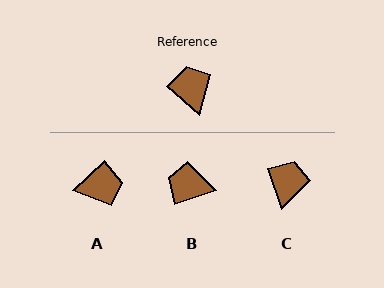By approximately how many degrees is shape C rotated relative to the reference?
Approximately 30 degrees clockwise.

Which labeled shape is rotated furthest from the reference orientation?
A, about 95 degrees away.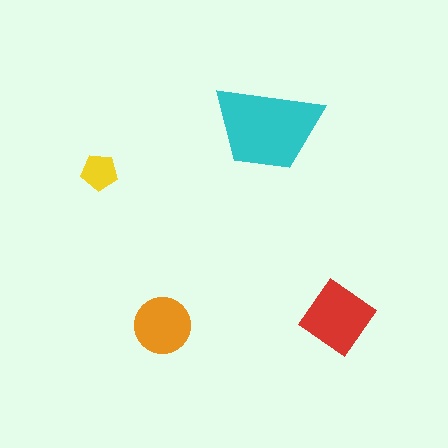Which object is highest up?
The cyan trapezoid is topmost.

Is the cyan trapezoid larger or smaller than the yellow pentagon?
Larger.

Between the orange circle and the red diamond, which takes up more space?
The red diamond.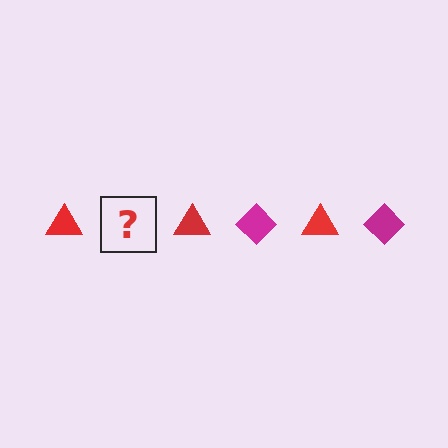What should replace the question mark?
The question mark should be replaced with a magenta diamond.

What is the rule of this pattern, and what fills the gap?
The rule is that the pattern alternates between red triangle and magenta diamond. The gap should be filled with a magenta diamond.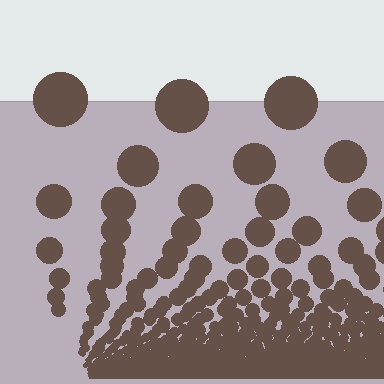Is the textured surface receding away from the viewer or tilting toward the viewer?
The surface appears to tilt toward the viewer. Texture elements get larger and sparser toward the top.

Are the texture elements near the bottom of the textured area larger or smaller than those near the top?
Smaller. The gradient is inverted — elements near the bottom are smaller and denser.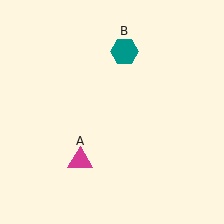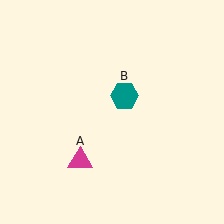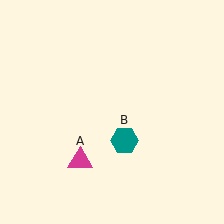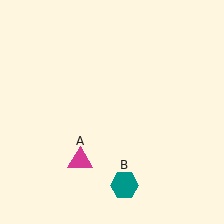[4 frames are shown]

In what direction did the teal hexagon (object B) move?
The teal hexagon (object B) moved down.